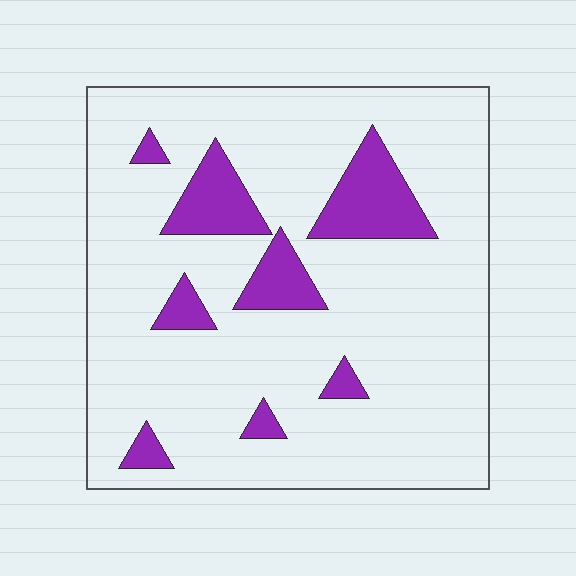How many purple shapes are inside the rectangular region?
8.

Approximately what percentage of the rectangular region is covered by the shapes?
Approximately 15%.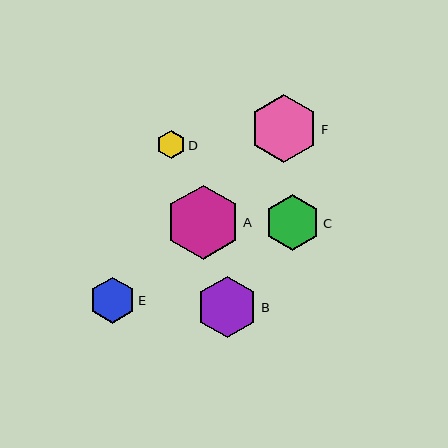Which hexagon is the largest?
Hexagon A is the largest with a size of approximately 74 pixels.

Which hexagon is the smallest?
Hexagon D is the smallest with a size of approximately 28 pixels.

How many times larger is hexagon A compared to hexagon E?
Hexagon A is approximately 1.6 times the size of hexagon E.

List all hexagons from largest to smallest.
From largest to smallest: A, F, B, C, E, D.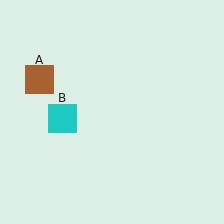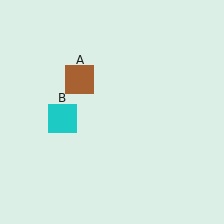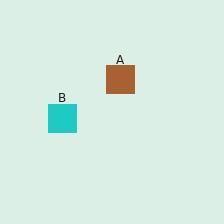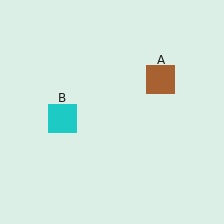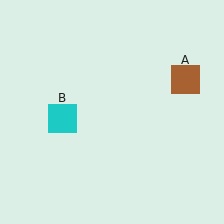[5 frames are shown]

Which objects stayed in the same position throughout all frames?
Cyan square (object B) remained stationary.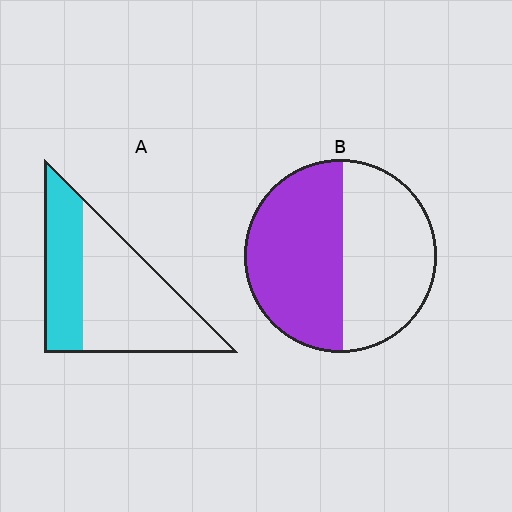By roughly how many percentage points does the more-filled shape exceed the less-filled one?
By roughly 15 percentage points (B over A).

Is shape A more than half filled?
No.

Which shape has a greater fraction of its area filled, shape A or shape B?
Shape B.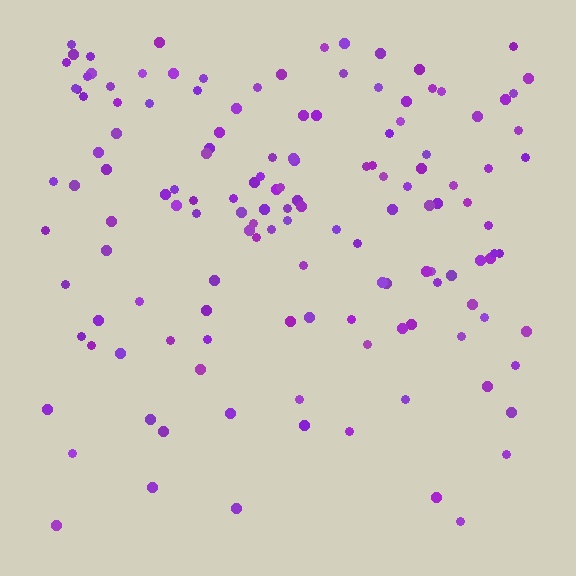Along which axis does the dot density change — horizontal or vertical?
Vertical.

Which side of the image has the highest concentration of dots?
The top.